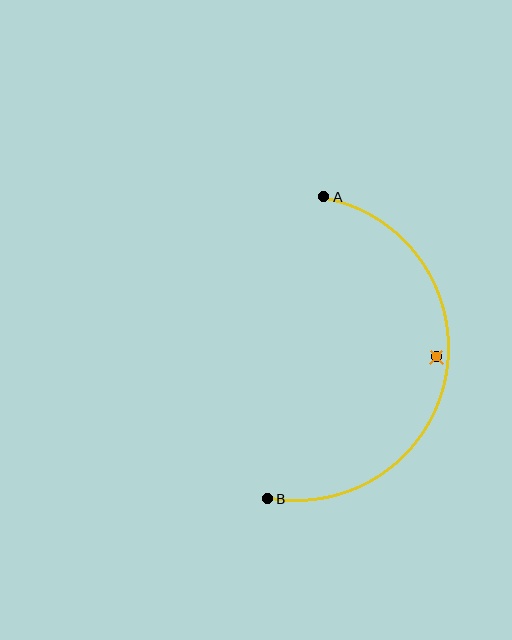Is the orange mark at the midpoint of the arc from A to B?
No — the orange mark does not lie on the arc at all. It sits slightly inside the curve.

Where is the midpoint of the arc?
The arc midpoint is the point on the curve farthest from the straight line joining A and B. It sits to the right of that line.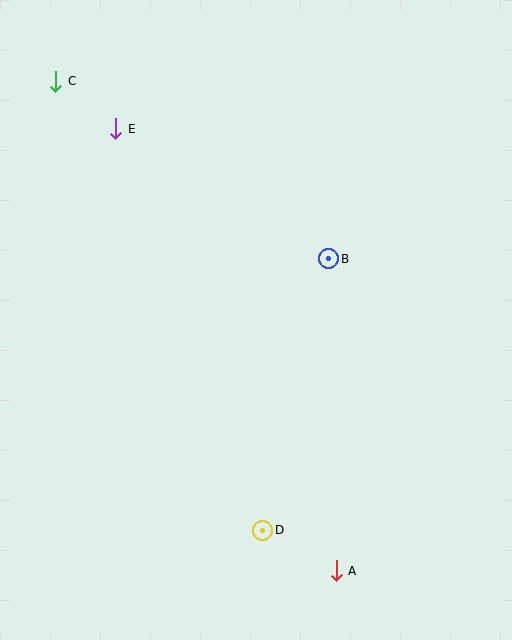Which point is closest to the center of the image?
Point B at (328, 259) is closest to the center.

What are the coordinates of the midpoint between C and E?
The midpoint between C and E is at (86, 105).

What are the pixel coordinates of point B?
Point B is at (328, 259).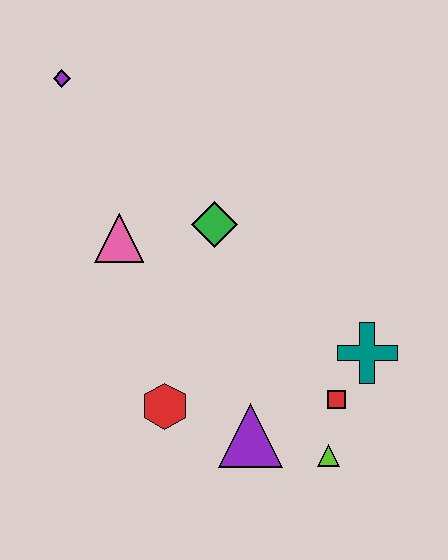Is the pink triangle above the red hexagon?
Yes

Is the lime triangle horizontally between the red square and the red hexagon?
Yes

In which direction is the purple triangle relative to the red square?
The purple triangle is to the left of the red square.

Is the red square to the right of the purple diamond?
Yes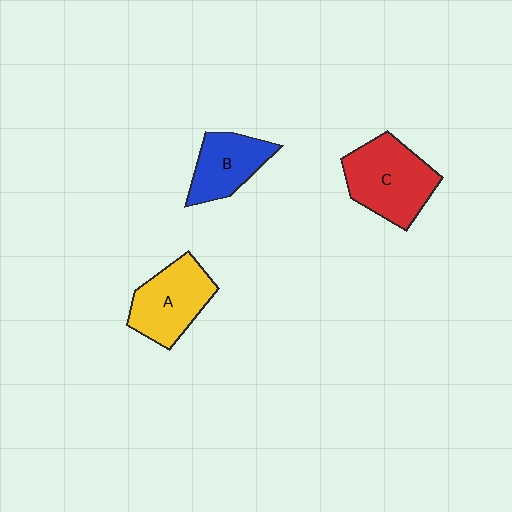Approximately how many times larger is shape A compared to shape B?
Approximately 1.2 times.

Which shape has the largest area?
Shape C (red).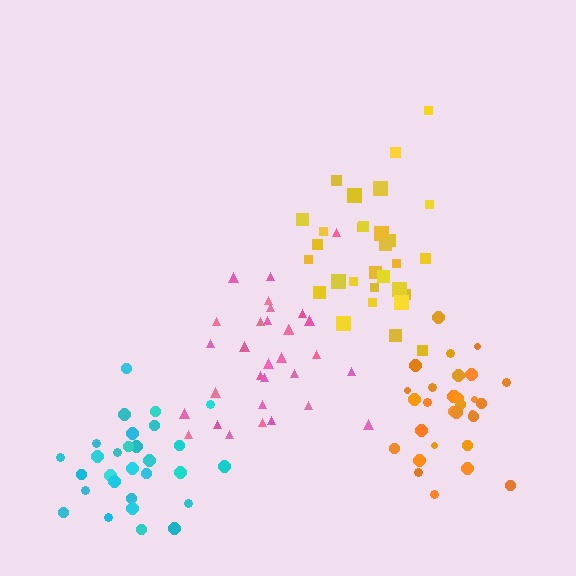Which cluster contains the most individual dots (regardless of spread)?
Pink (32).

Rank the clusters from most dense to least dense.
orange, cyan, yellow, pink.